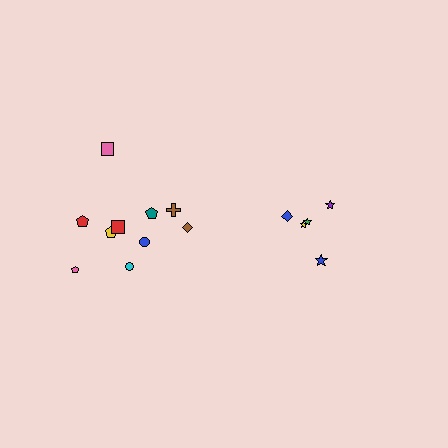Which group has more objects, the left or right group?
The left group.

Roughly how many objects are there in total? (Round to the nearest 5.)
Roughly 15 objects in total.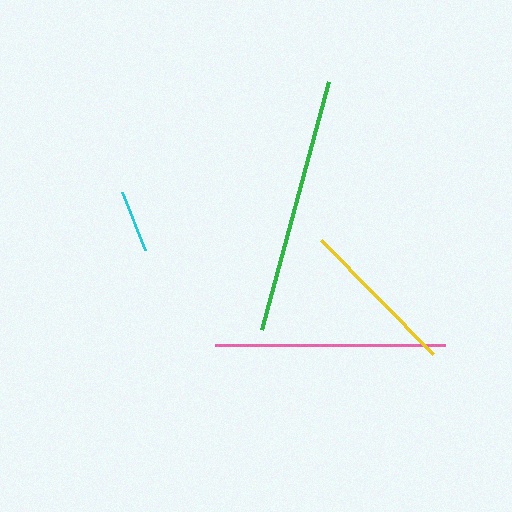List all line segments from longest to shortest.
From longest to shortest: green, pink, yellow, cyan.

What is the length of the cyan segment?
The cyan segment is approximately 63 pixels long.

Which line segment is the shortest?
The cyan line is the shortest at approximately 63 pixels.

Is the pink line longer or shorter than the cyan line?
The pink line is longer than the cyan line.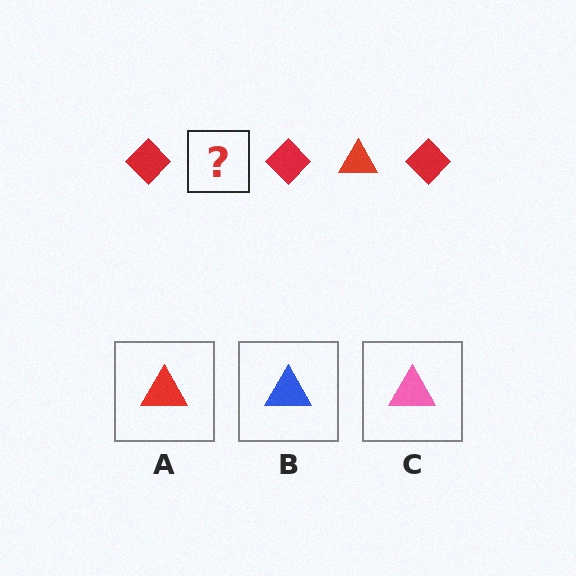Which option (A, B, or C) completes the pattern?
A.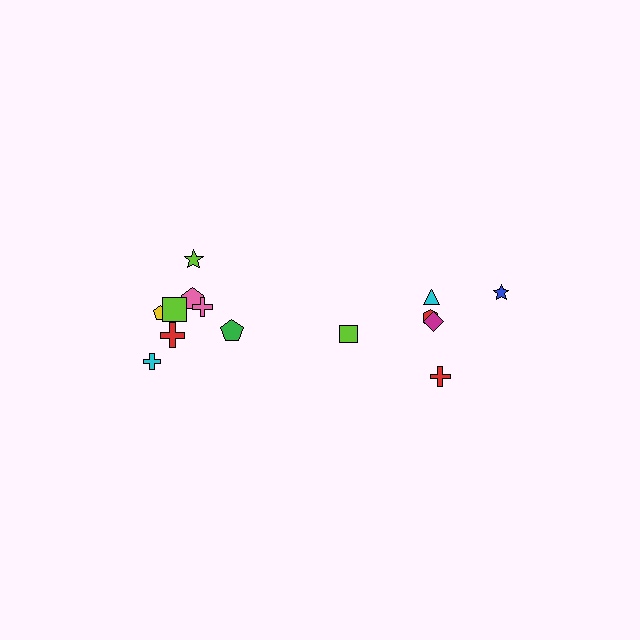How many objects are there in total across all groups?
There are 14 objects.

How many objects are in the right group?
There are 6 objects.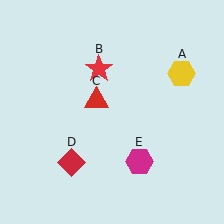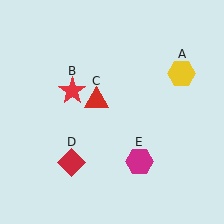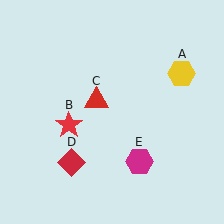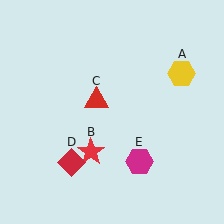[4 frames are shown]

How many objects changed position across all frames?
1 object changed position: red star (object B).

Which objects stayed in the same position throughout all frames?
Yellow hexagon (object A) and red triangle (object C) and red diamond (object D) and magenta hexagon (object E) remained stationary.